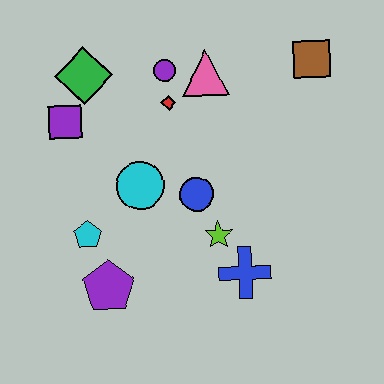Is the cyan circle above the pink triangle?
No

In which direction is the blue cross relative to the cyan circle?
The blue cross is to the right of the cyan circle.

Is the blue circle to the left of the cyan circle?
No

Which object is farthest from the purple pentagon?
The brown square is farthest from the purple pentagon.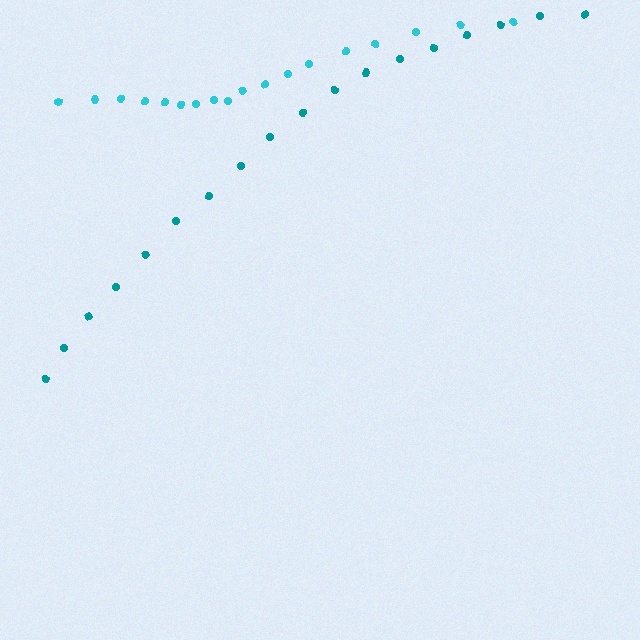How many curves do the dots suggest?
There are 2 distinct paths.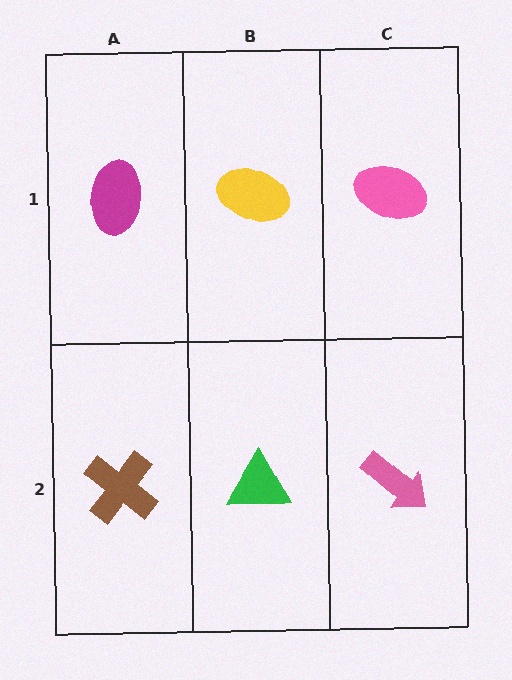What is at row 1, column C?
A pink ellipse.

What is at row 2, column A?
A brown cross.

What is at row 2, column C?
A pink arrow.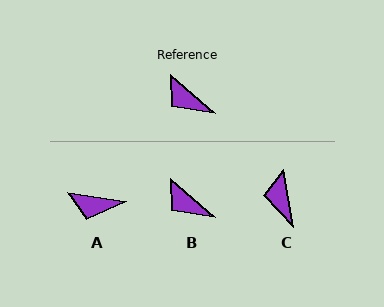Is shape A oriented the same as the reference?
No, it is off by about 32 degrees.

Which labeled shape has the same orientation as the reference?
B.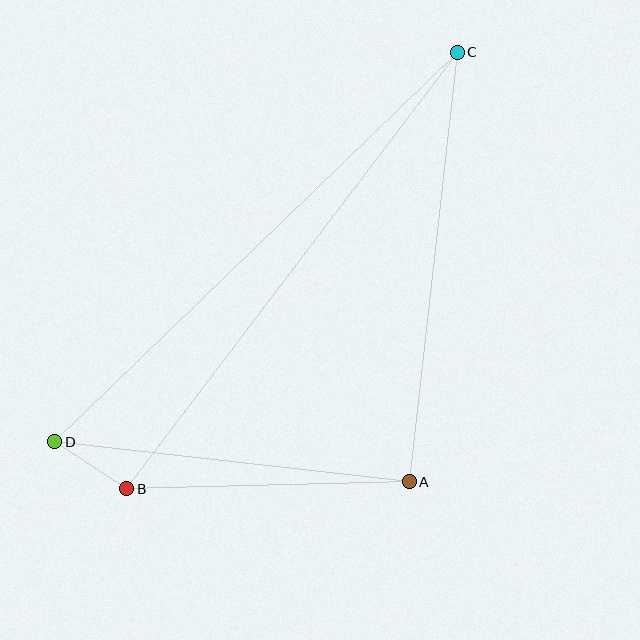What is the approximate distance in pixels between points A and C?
The distance between A and C is approximately 432 pixels.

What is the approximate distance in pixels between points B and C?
The distance between B and C is approximately 548 pixels.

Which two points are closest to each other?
Points B and D are closest to each other.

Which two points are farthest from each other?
Points C and D are farthest from each other.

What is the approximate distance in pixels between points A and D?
The distance between A and D is approximately 356 pixels.